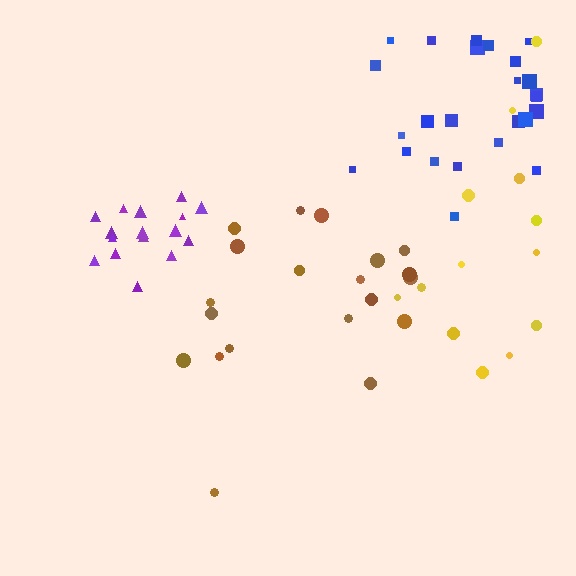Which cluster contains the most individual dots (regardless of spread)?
Blue (25).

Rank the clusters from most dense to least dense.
purple, blue, brown, yellow.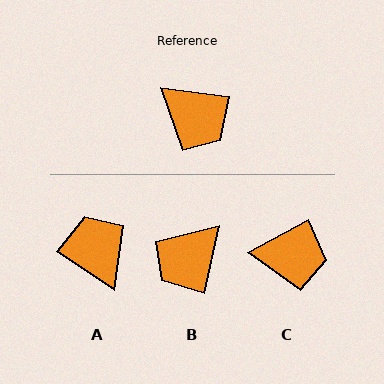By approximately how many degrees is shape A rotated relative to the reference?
Approximately 153 degrees counter-clockwise.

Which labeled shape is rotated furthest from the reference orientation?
A, about 153 degrees away.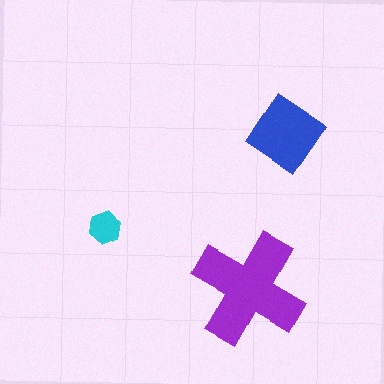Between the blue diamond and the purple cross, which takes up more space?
The purple cross.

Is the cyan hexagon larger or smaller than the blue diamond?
Smaller.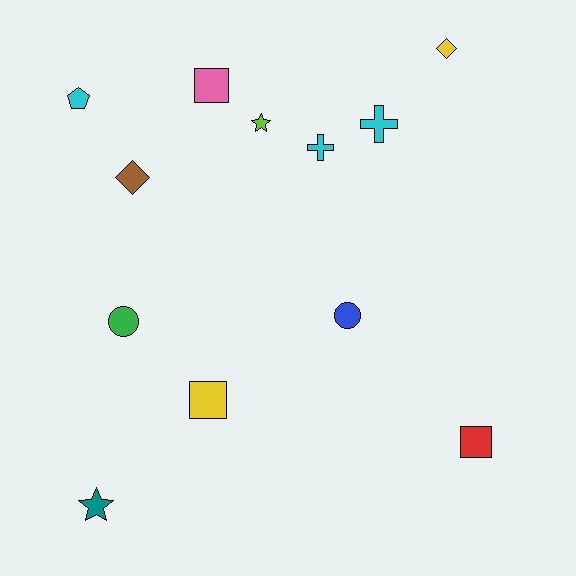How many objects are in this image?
There are 12 objects.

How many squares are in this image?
There are 3 squares.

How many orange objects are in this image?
There are no orange objects.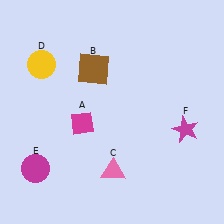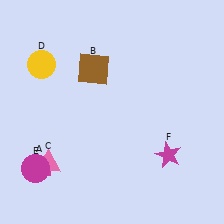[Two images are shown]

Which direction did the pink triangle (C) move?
The pink triangle (C) moved left.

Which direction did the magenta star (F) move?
The magenta star (F) moved down.